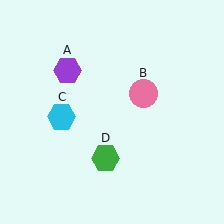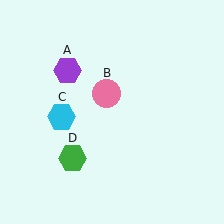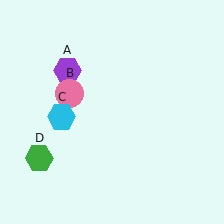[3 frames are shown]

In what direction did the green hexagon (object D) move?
The green hexagon (object D) moved left.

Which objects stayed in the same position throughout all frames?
Purple hexagon (object A) and cyan hexagon (object C) remained stationary.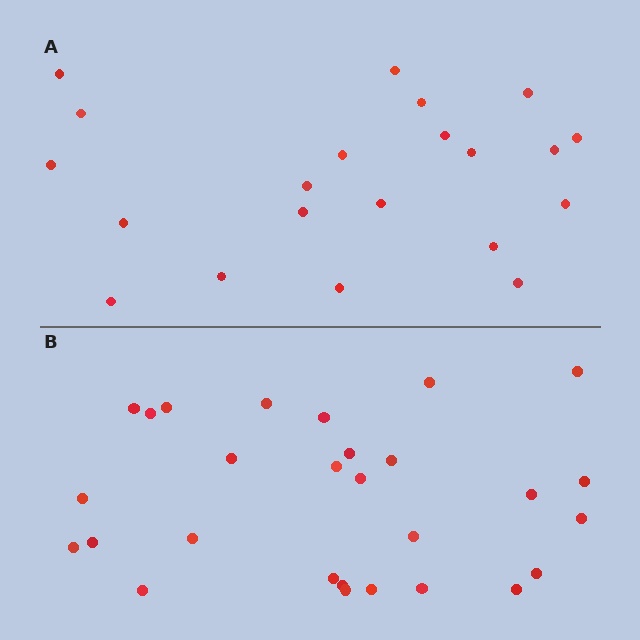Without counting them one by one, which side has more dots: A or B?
Region B (the bottom region) has more dots.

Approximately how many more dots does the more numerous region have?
Region B has roughly 8 or so more dots than region A.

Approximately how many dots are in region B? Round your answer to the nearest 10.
About 30 dots. (The exact count is 28, which rounds to 30.)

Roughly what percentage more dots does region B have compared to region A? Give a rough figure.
About 35% more.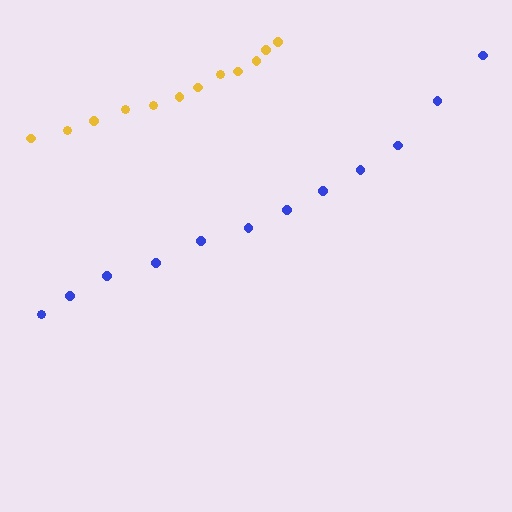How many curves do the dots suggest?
There are 2 distinct paths.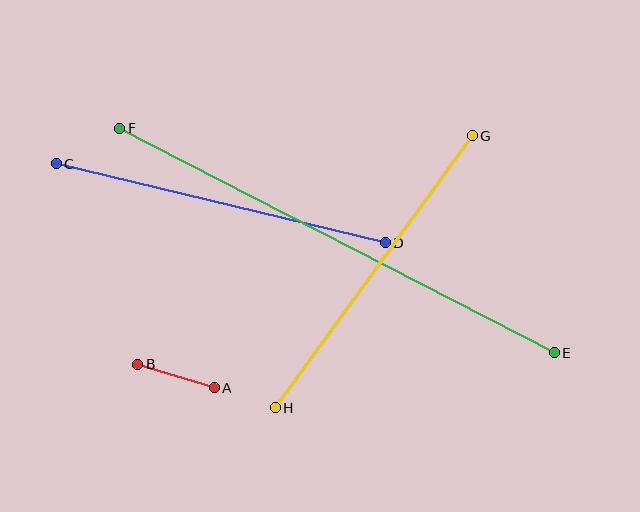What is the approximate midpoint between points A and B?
The midpoint is at approximately (176, 376) pixels.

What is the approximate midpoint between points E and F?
The midpoint is at approximately (337, 240) pixels.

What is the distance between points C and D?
The distance is approximately 338 pixels.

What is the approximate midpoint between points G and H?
The midpoint is at approximately (374, 272) pixels.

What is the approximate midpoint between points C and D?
The midpoint is at approximately (221, 203) pixels.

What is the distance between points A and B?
The distance is approximately 80 pixels.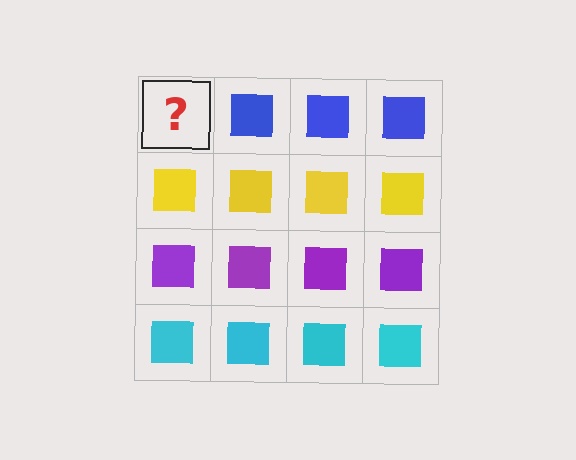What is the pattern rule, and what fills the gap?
The rule is that each row has a consistent color. The gap should be filled with a blue square.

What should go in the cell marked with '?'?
The missing cell should contain a blue square.